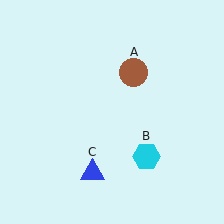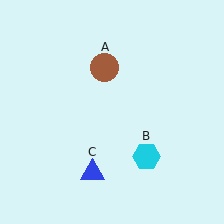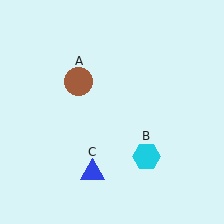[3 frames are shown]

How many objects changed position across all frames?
1 object changed position: brown circle (object A).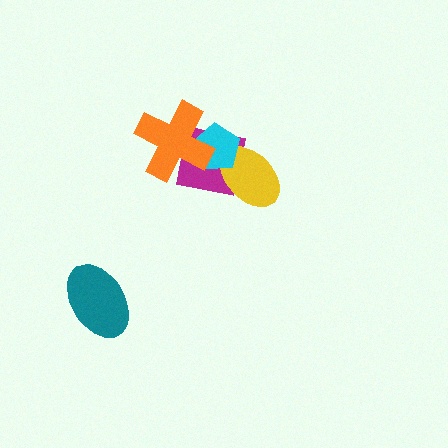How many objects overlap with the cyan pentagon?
3 objects overlap with the cyan pentagon.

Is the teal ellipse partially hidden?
No, no other shape covers it.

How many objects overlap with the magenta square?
3 objects overlap with the magenta square.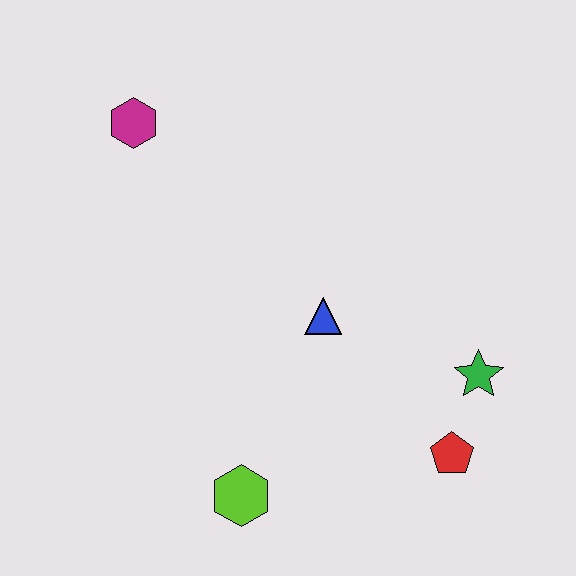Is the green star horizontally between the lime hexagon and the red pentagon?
No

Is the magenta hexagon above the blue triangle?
Yes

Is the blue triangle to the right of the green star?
No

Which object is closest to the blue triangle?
The green star is closest to the blue triangle.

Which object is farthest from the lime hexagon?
The magenta hexagon is farthest from the lime hexagon.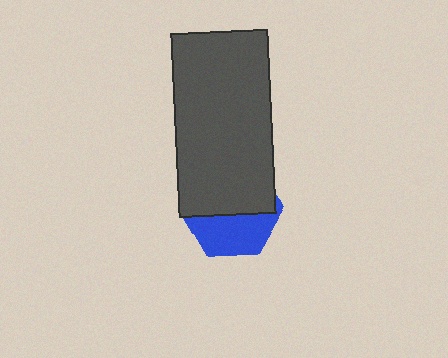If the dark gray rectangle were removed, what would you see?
You would see the complete blue hexagon.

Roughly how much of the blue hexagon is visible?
A small part of it is visible (roughly 43%).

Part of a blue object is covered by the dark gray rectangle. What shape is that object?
It is a hexagon.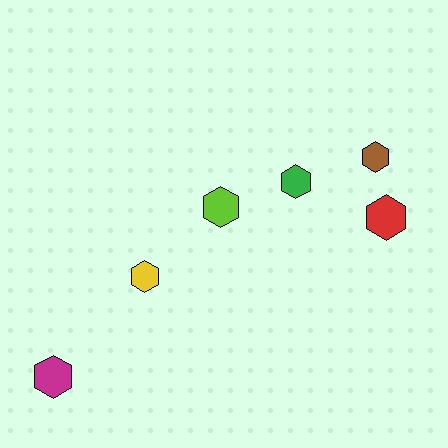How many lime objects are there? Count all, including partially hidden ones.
There is 1 lime object.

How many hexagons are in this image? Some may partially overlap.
There are 6 hexagons.